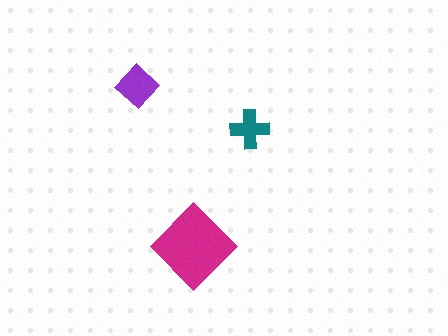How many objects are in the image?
There are 3 objects in the image.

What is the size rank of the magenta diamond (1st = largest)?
1st.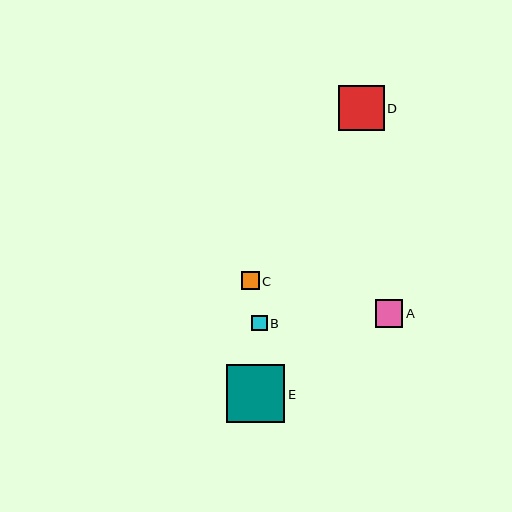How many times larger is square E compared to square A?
Square E is approximately 2.1 times the size of square A.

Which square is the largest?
Square E is the largest with a size of approximately 58 pixels.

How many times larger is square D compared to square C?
Square D is approximately 2.5 times the size of square C.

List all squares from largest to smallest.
From largest to smallest: E, D, A, C, B.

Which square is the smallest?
Square B is the smallest with a size of approximately 16 pixels.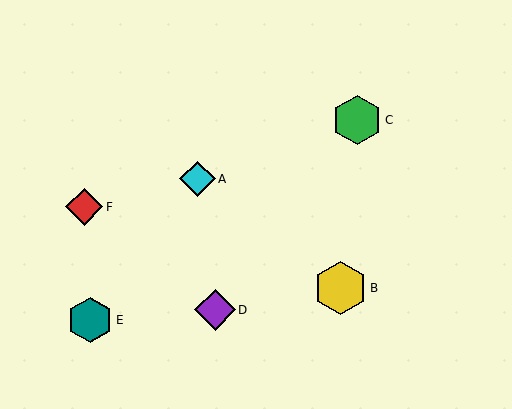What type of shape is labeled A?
Shape A is a cyan diamond.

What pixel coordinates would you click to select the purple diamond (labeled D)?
Click at (215, 310) to select the purple diamond D.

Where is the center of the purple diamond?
The center of the purple diamond is at (215, 310).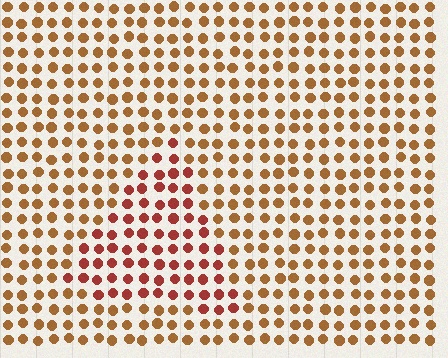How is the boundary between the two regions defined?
The boundary is defined purely by a slight shift in hue (about 28 degrees). Spacing, size, and orientation are identical on both sides.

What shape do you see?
I see a triangle.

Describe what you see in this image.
The image is filled with small brown elements in a uniform arrangement. A triangle-shaped region is visible where the elements are tinted to a slightly different hue, forming a subtle color boundary.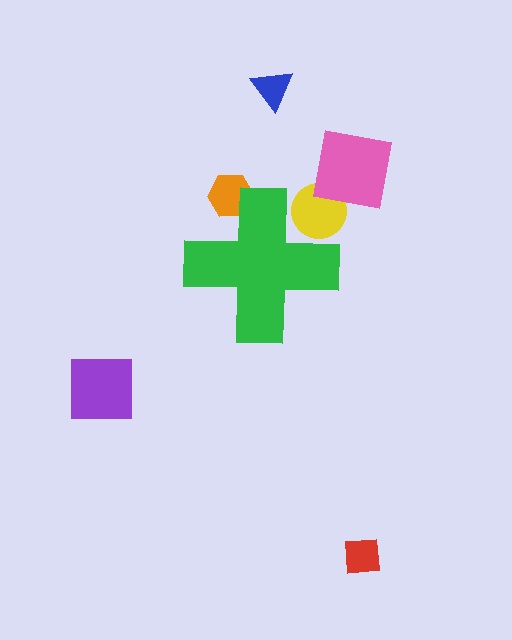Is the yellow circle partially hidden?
Yes, the yellow circle is partially hidden behind the green cross.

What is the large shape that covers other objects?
A green cross.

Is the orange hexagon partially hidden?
Yes, the orange hexagon is partially hidden behind the green cross.